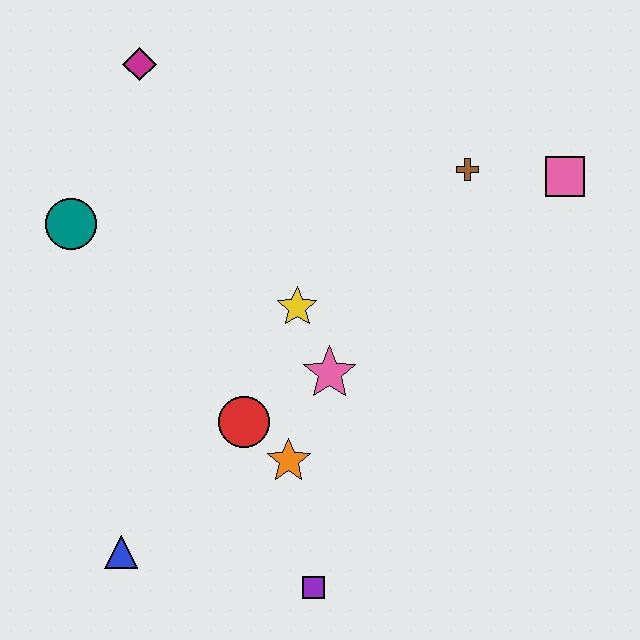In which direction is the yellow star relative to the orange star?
The yellow star is above the orange star.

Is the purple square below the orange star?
Yes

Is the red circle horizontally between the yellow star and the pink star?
No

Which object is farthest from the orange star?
The magenta diamond is farthest from the orange star.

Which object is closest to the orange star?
The red circle is closest to the orange star.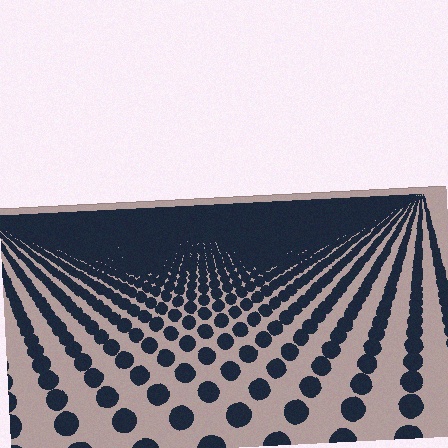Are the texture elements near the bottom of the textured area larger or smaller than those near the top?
Larger. Near the bottom, elements are closer to the viewer and appear at a bigger on-screen size.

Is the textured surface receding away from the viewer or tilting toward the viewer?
The surface is receding away from the viewer. Texture elements get smaller and denser toward the top.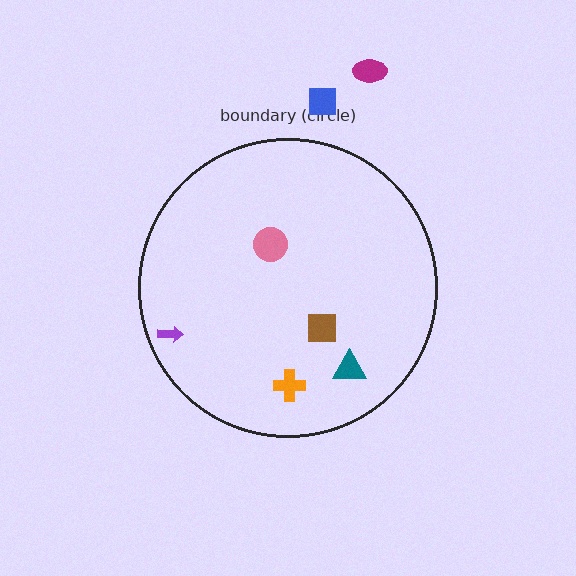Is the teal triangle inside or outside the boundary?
Inside.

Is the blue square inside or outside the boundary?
Outside.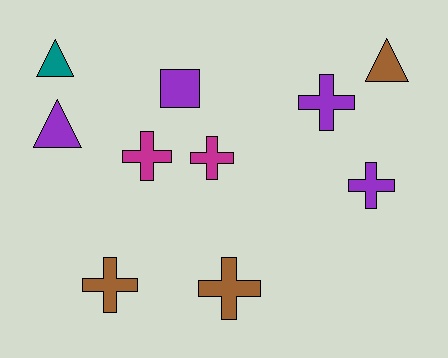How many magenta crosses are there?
There are 2 magenta crosses.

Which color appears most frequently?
Purple, with 4 objects.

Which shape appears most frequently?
Cross, with 6 objects.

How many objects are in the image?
There are 10 objects.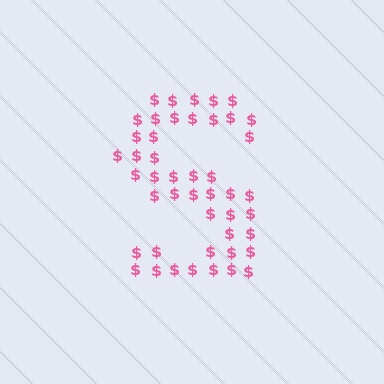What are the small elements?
The small elements are dollar signs.